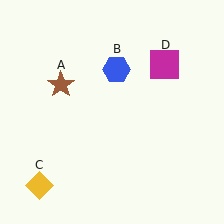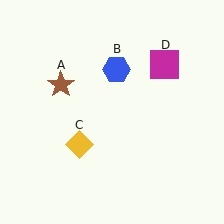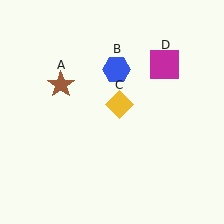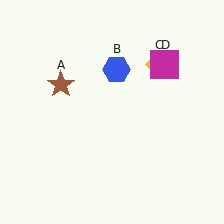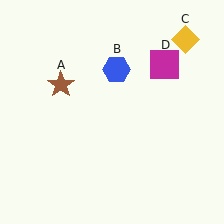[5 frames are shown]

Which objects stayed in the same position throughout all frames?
Brown star (object A) and blue hexagon (object B) and magenta square (object D) remained stationary.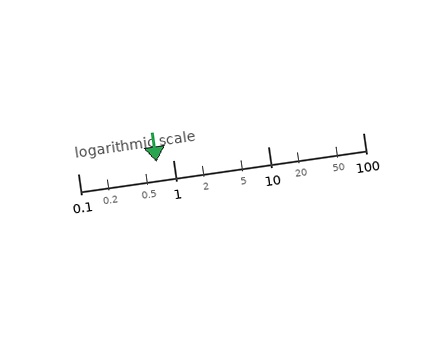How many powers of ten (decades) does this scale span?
The scale spans 3 decades, from 0.1 to 100.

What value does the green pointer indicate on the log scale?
The pointer indicates approximately 0.67.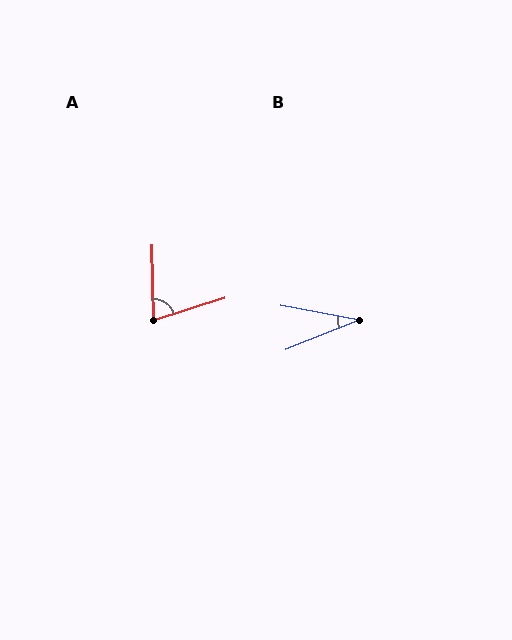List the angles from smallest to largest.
B (33°), A (73°).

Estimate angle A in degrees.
Approximately 73 degrees.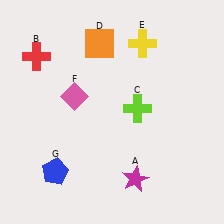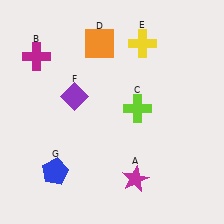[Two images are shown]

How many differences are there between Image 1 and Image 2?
There are 2 differences between the two images.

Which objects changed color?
B changed from red to magenta. F changed from pink to purple.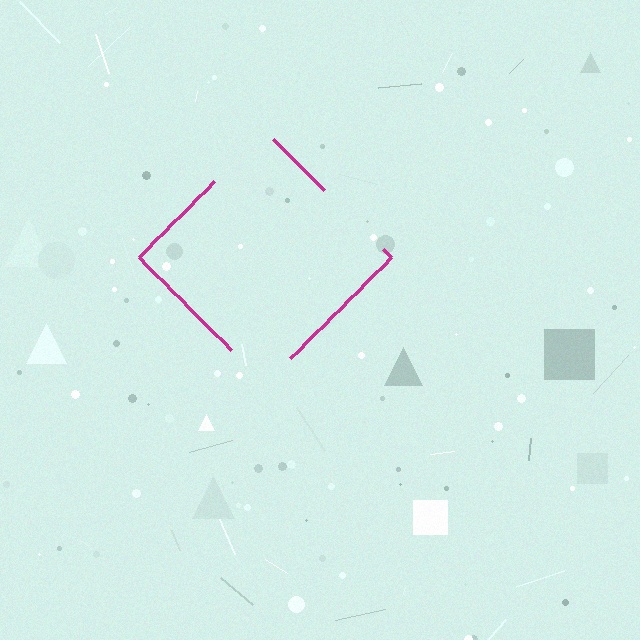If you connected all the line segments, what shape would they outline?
They would outline a diamond.